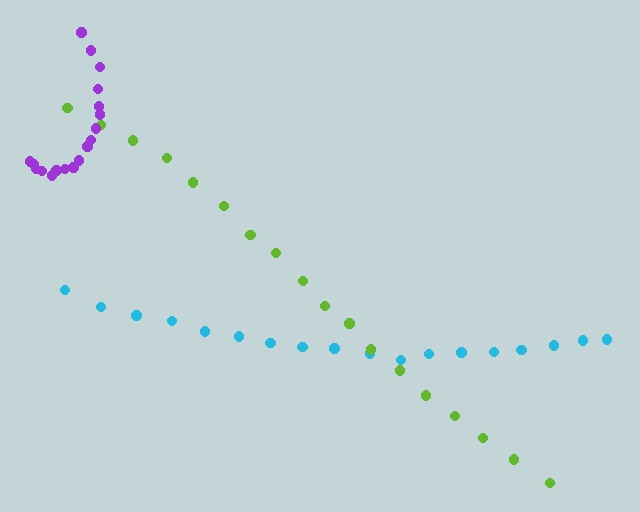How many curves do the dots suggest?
There are 3 distinct paths.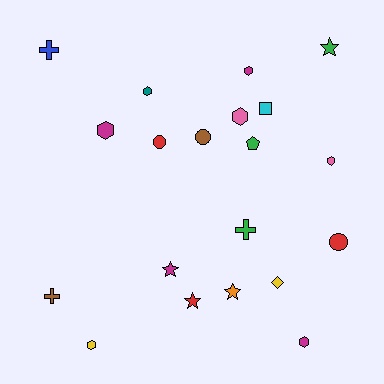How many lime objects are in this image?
There are no lime objects.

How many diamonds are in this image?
There is 1 diamond.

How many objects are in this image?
There are 20 objects.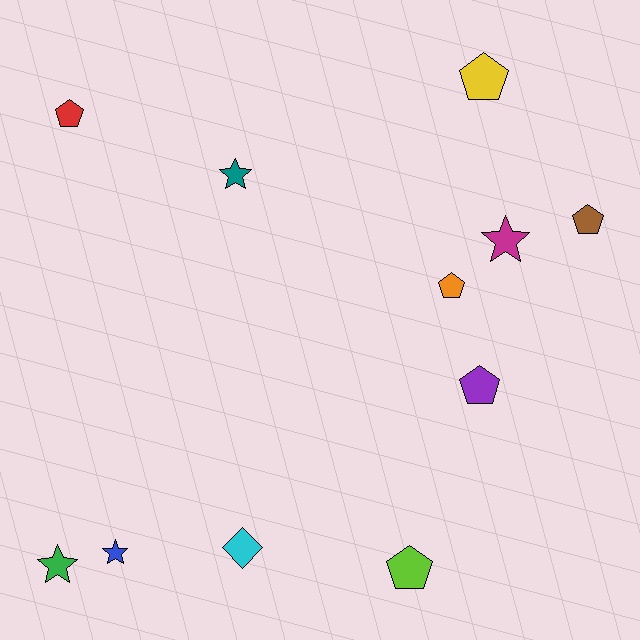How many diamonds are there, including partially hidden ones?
There is 1 diamond.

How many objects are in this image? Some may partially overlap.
There are 11 objects.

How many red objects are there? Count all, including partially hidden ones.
There is 1 red object.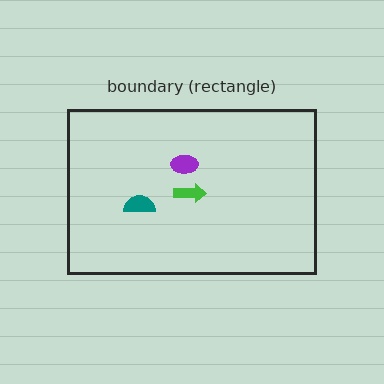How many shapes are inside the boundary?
3 inside, 0 outside.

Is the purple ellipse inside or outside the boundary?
Inside.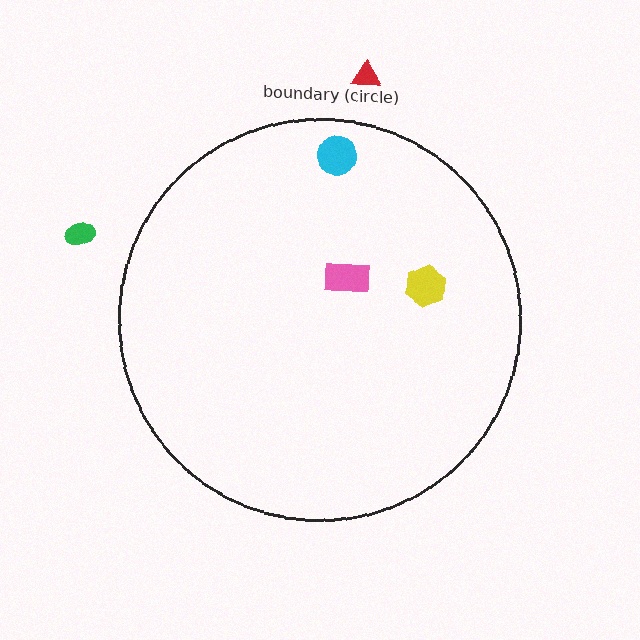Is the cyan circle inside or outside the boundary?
Inside.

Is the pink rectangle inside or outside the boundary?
Inside.